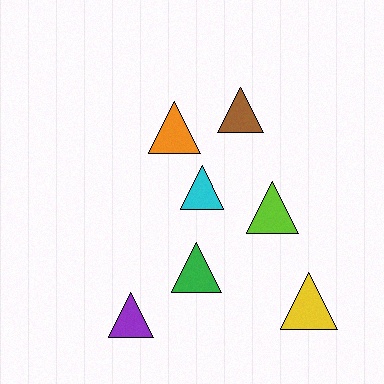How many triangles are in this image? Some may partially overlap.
There are 7 triangles.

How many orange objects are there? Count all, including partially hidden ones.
There is 1 orange object.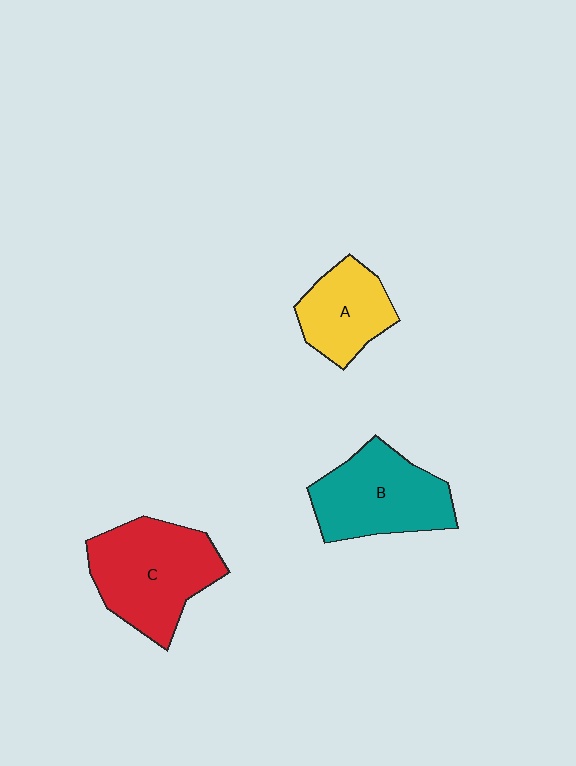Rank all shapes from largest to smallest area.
From largest to smallest: C (red), B (teal), A (yellow).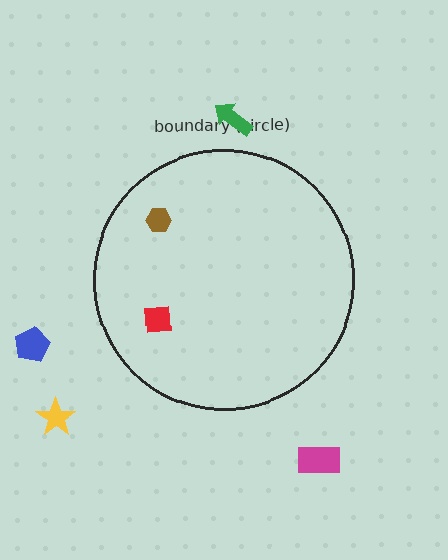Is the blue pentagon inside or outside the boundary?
Outside.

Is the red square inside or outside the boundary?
Inside.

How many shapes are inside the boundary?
2 inside, 4 outside.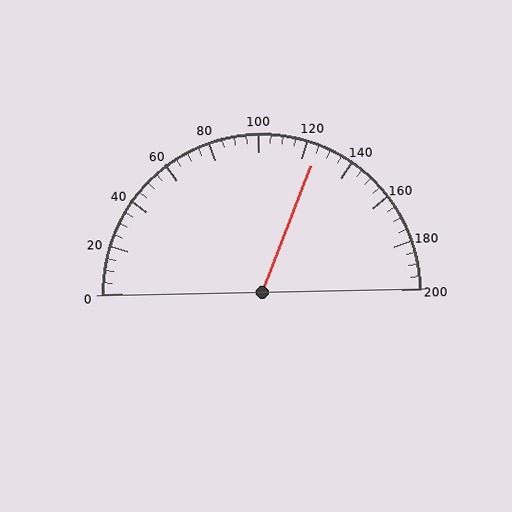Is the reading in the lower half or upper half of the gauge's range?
The reading is in the upper half of the range (0 to 200).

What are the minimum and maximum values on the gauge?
The gauge ranges from 0 to 200.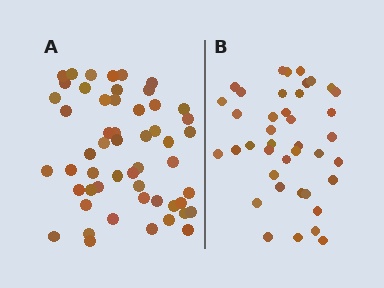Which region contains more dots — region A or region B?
Region A (the left region) has more dots.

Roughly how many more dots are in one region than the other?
Region A has approximately 15 more dots than region B.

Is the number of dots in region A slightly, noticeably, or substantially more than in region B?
Region A has noticeably more, but not dramatically so. The ratio is roughly 1.3 to 1.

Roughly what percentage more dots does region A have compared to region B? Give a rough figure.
About 30% more.